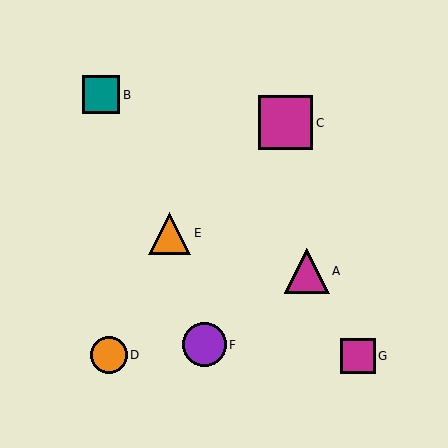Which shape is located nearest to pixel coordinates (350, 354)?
The magenta square (labeled G) at (358, 356) is nearest to that location.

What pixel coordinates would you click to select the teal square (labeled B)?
Click at (101, 95) to select the teal square B.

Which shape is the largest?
The magenta square (labeled C) is the largest.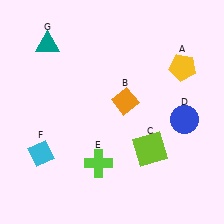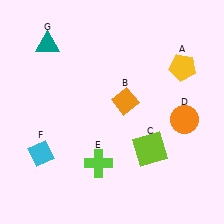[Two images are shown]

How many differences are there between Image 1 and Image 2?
There is 1 difference between the two images.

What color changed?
The circle (D) changed from blue in Image 1 to orange in Image 2.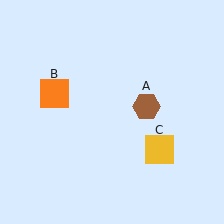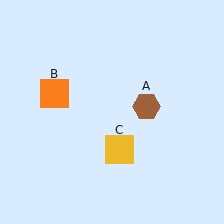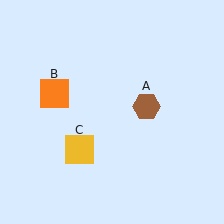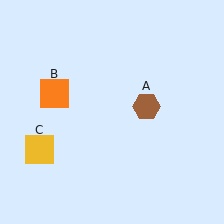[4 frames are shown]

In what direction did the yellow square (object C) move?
The yellow square (object C) moved left.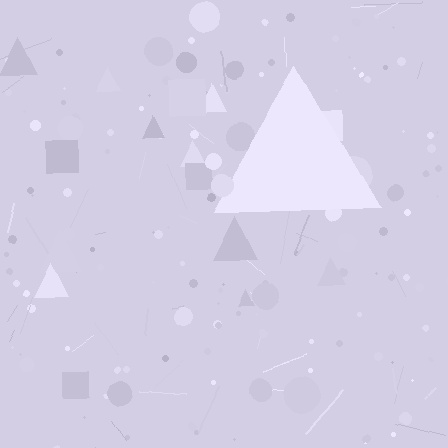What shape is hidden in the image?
A triangle is hidden in the image.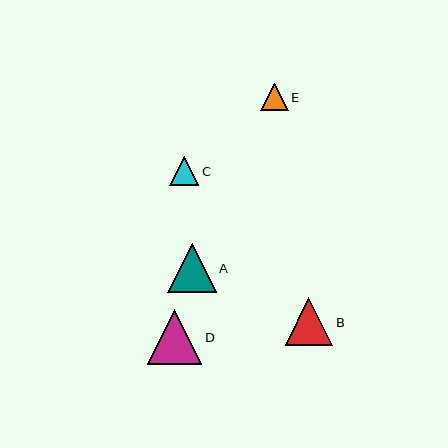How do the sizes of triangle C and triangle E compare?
Triangle C and triangle E are approximately the same size.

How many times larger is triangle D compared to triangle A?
Triangle D is approximately 1.1 times the size of triangle A.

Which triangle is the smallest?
Triangle E is the smallest with a size of approximately 28 pixels.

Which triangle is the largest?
Triangle D is the largest with a size of approximately 55 pixels.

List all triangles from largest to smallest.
From largest to smallest: D, A, B, C, E.